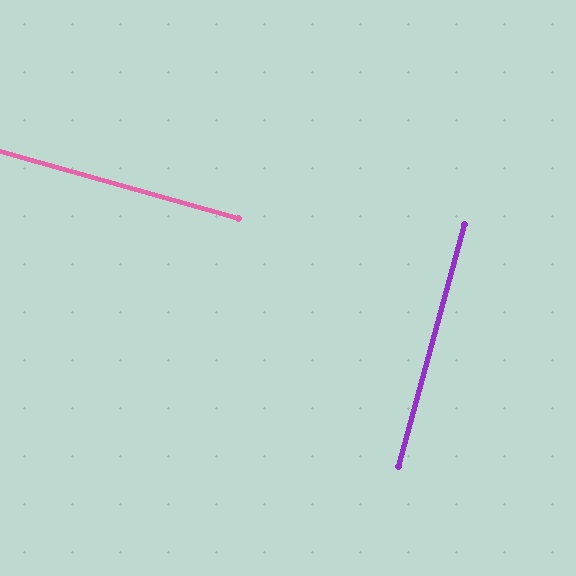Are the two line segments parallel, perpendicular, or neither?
Perpendicular — they meet at approximately 90°.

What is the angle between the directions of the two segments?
Approximately 90 degrees.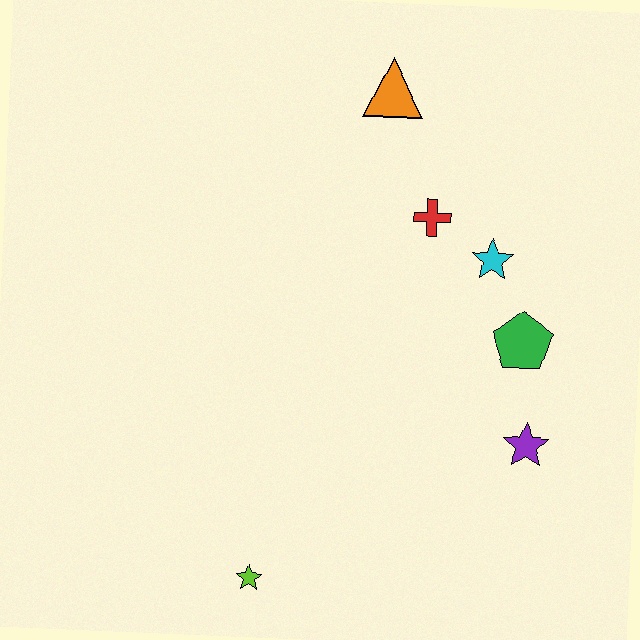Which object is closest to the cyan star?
The red cross is closest to the cyan star.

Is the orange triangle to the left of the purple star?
Yes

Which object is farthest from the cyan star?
The lime star is farthest from the cyan star.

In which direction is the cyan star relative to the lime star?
The cyan star is above the lime star.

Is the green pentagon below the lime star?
No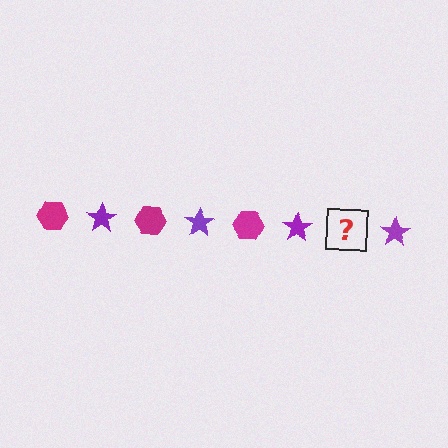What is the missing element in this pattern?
The missing element is a magenta hexagon.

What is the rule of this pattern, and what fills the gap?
The rule is that the pattern alternates between magenta hexagon and purple star. The gap should be filled with a magenta hexagon.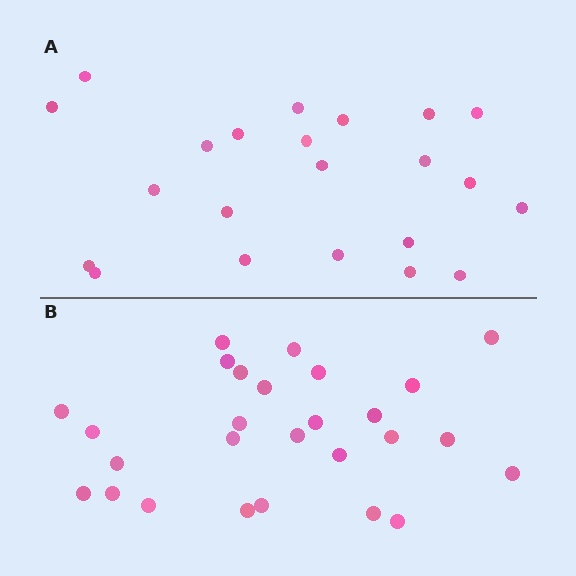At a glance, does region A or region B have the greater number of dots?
Region B (the bottom region) has more dots.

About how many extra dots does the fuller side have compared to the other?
Region B has about 5 more dots than region A.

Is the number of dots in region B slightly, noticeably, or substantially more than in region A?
Region B has only slightly more — the two regions are fairly close. The ratio is roughly 1.2 to 1.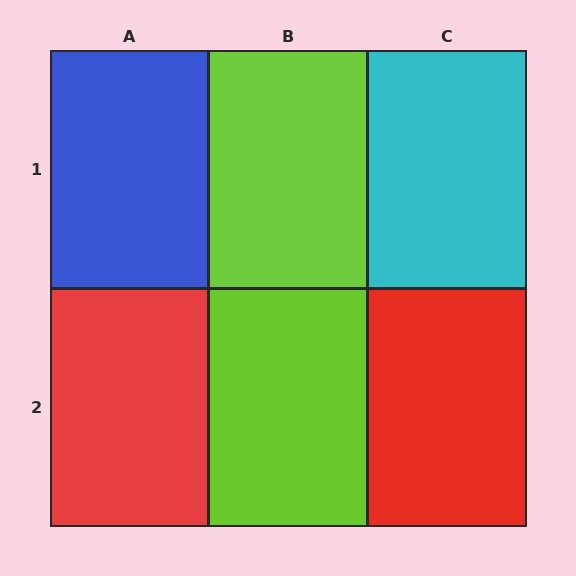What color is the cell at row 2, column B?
Lime.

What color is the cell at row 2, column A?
Red.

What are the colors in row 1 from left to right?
Blue, lime, cyan.